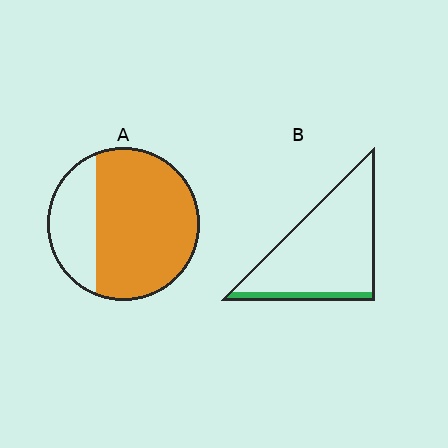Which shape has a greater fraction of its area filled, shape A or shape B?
Shape A.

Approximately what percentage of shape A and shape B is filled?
A is approximately 70% and B is approximately 10%.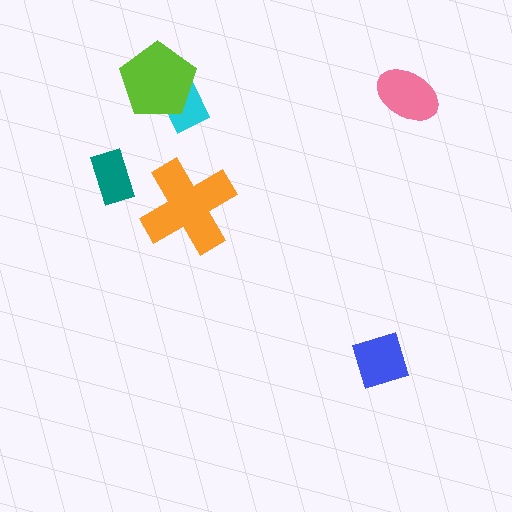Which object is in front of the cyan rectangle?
The lime pentagon is in front of the cyan rectangle.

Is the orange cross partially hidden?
No, no other shape covers it.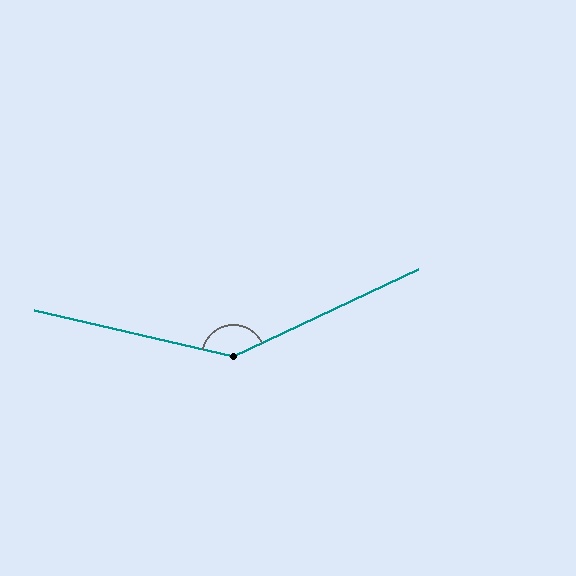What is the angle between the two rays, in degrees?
Approximately 142 degrees.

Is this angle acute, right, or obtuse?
It is obtuse.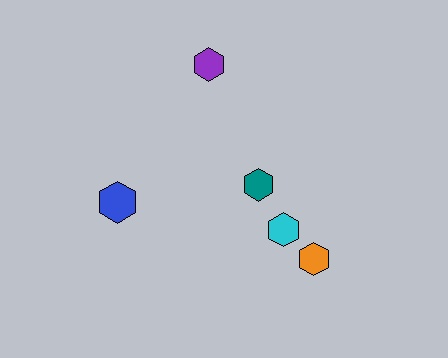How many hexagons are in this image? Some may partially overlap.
There are 5 hexagons.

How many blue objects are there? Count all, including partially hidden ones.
There is 1 blue object.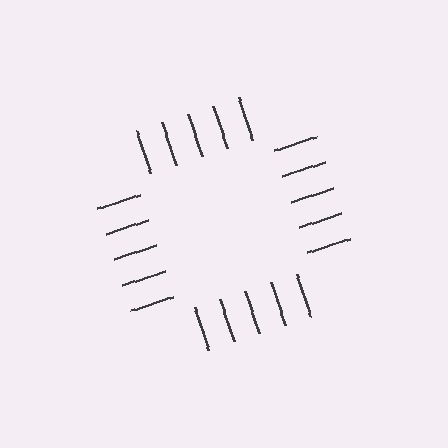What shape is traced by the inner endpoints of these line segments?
An illusory square — the line segments terminate on its edges but no continuous stroke is drawn.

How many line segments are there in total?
20 — 5 along each of the 4 edges.